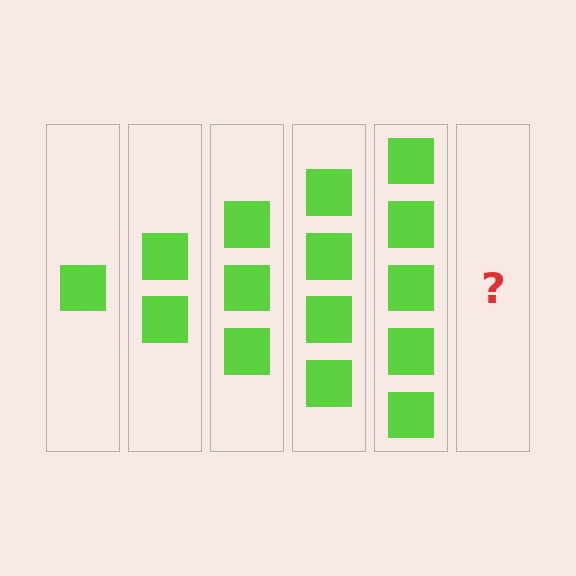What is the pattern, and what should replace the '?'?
The pattern is that each step adds one more square. The '?' should be 6 squares.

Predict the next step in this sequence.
The next step is 6 squares.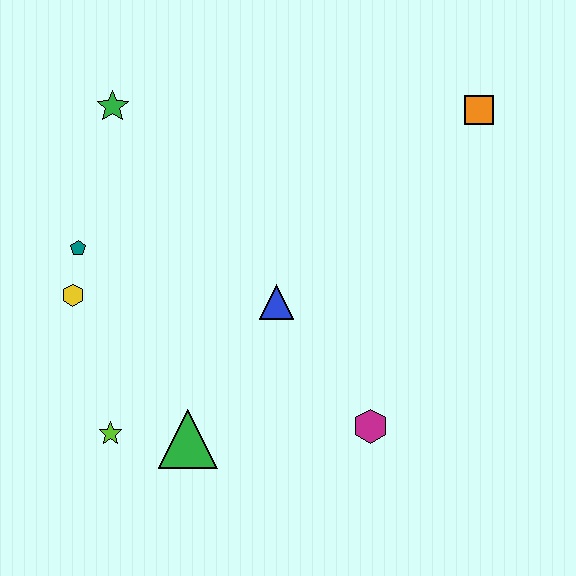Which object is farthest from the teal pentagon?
The orange square is farthest from the teal pentagon.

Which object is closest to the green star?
The teal pentagon is closest to the green star.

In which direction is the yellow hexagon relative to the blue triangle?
The yellow hexagon is to the left of the blue triangle.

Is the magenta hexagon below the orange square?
Yes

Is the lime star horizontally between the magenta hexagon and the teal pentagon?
Yes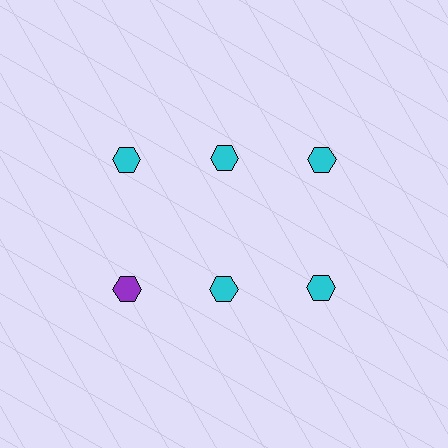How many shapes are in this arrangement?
There are 6 shapes arranged in a grid pattern.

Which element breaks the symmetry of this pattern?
The purple hexagon in the second row, leftmost column breaks the symmetry. All other shapes are cyan hexagons.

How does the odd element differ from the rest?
It has a different color: purple instead of cyan.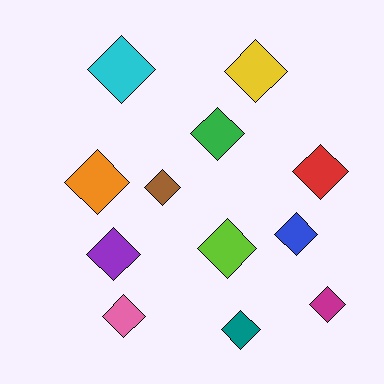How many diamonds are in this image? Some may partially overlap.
There are 12 diamonds.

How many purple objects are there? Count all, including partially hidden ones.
There is 1 purple object.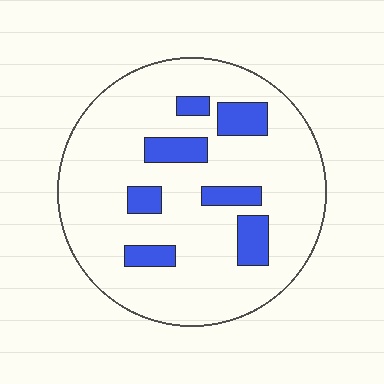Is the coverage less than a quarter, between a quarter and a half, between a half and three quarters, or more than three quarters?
Less than a quarter.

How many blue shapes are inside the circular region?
7.